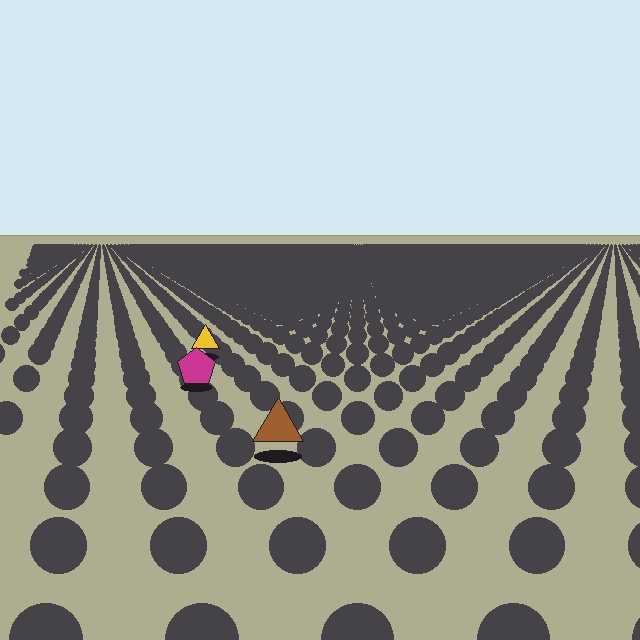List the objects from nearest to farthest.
From nearest to farthest: the brown triangle, the magenta pentagon, the yellow triangle.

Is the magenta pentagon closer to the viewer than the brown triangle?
No. The brown triangle is closer — you can tell from the texture gradient: the ground texture is coarser near it.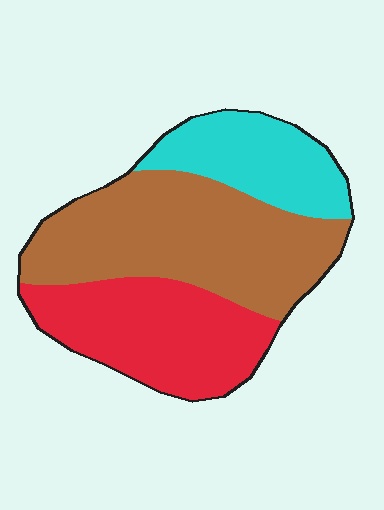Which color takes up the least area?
Cyan, at roughly 20%.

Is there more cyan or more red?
Red.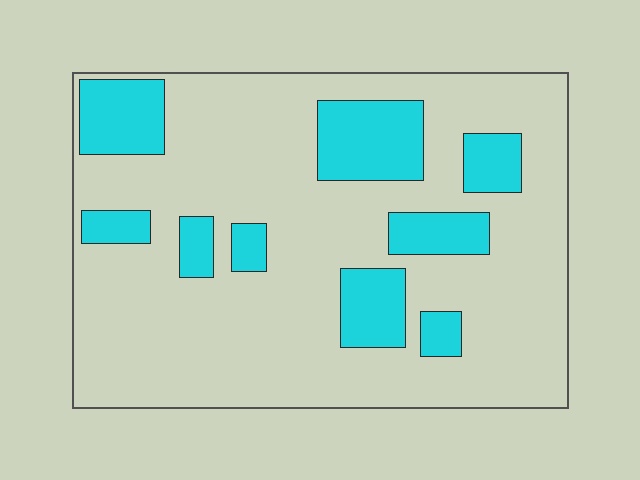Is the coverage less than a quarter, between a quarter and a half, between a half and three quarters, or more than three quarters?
Less than a quarter.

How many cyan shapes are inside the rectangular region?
9.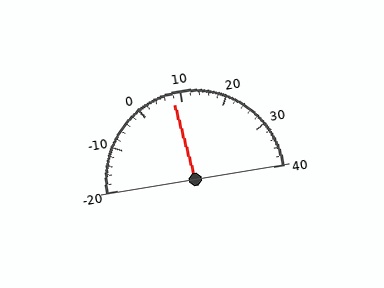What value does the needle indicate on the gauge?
The needle indicates approximately 8.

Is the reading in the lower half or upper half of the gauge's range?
The reading is in the lower half of the range (-20 to 40).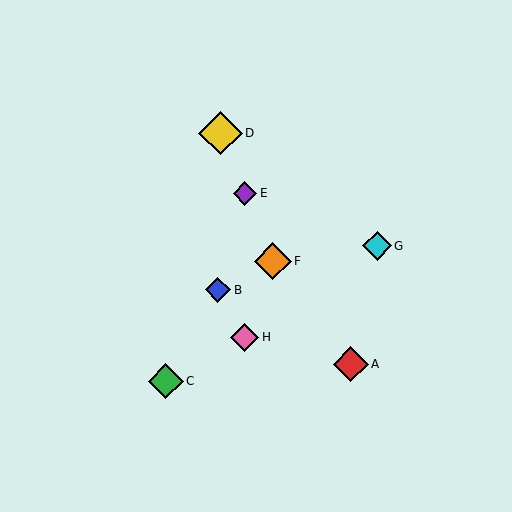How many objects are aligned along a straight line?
3 objects (D, E, F) are aligned along a straight line.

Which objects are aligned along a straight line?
Objects D, E, F are aligned along a straight line.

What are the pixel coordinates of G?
Object G is at (377, 246).